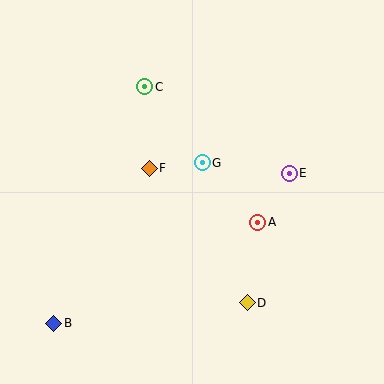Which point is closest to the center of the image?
Point G at (202, 163) is closest to the center.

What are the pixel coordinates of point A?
Point A is at (258, 222).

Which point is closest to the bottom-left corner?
Point B is closest to the bottom-left corner.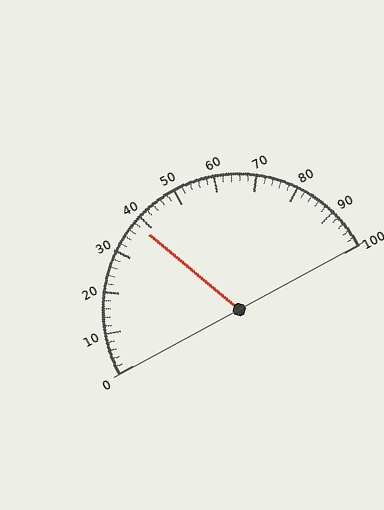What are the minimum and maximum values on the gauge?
The gauge ranges from 0 to 100.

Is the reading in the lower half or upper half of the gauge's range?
The reading is in the lower half of the range (0 to 100).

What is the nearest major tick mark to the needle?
The nearest major tick mark is 40.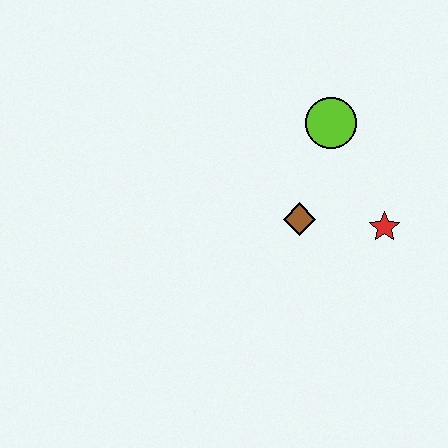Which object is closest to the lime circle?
The brown diamond is closest to the lime circle.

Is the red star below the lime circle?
Yes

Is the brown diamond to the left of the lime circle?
Yes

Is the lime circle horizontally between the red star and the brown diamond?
Yes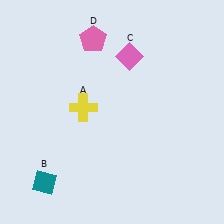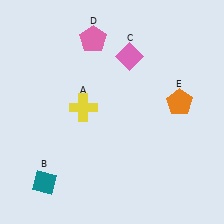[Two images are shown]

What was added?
An orange pentagon (E) was added in Image 2.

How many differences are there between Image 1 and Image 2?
There is 1 difference between the two images.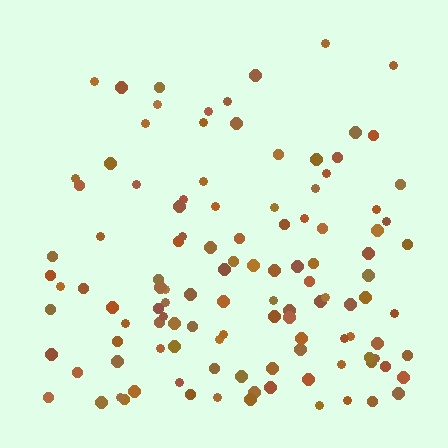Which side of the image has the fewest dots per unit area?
The top.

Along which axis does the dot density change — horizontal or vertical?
Vertical.